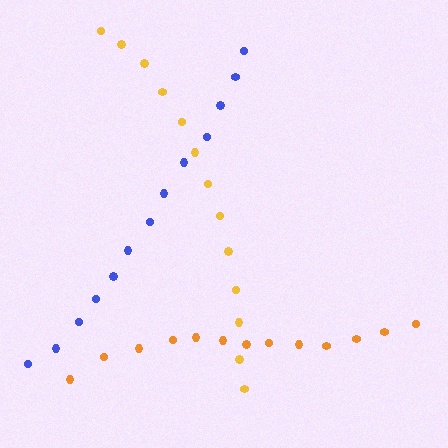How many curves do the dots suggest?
There are 3 distinct paths.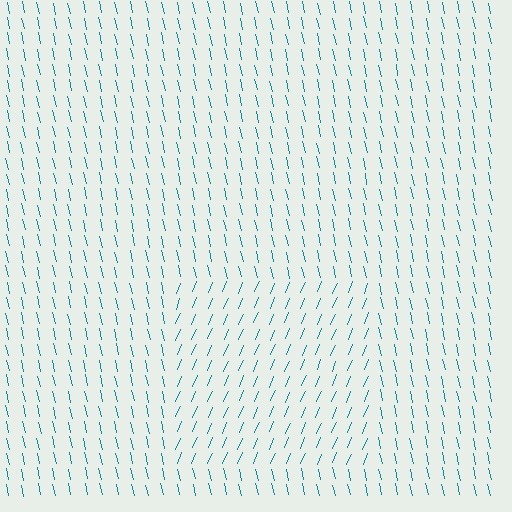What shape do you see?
I see a rectangle.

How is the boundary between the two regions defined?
The boundary is defined purely by a change in line orientation (approximately 36 degrees difference). All lines are the same color and thickness.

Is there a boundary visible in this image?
Yes, there is a texture boundary formed by a change in line orientation.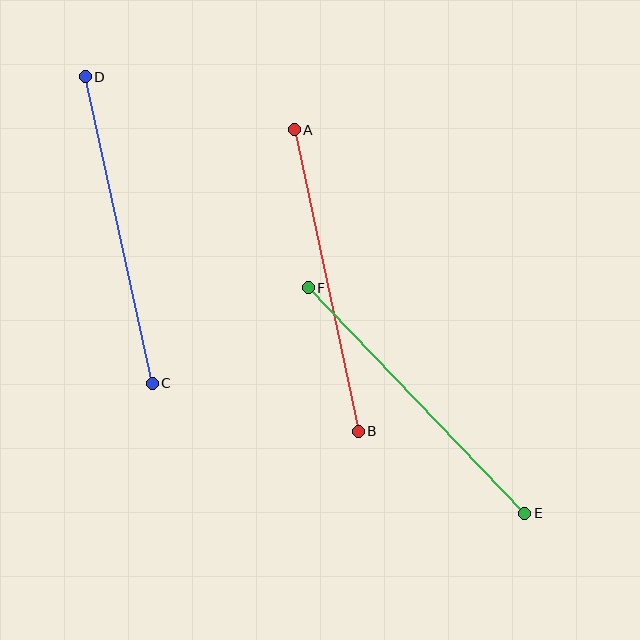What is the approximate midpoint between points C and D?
The midpoint is at approximately (119, 230) pixels.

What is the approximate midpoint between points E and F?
The midpoint is at approximately (416, 401) pixels.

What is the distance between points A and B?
The distance is approximately 308 pixels.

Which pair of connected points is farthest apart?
Points C and D are farthest apart.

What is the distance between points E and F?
The distance is approximately 313 pixels.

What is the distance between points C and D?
The distance is approximately 314 pixels.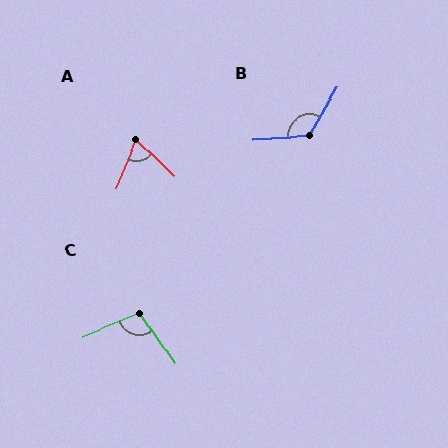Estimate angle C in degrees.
Approximately 102 degrees.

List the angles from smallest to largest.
A (68°), C (102°), B (124°).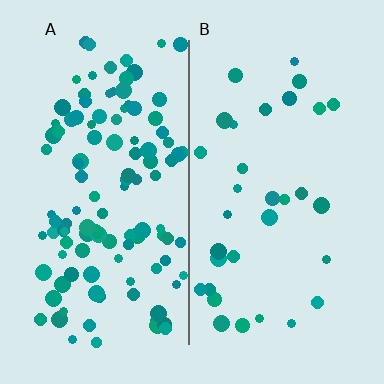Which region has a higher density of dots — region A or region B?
A (the left).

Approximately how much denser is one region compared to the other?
Approximately 3.5× — region A over region B.